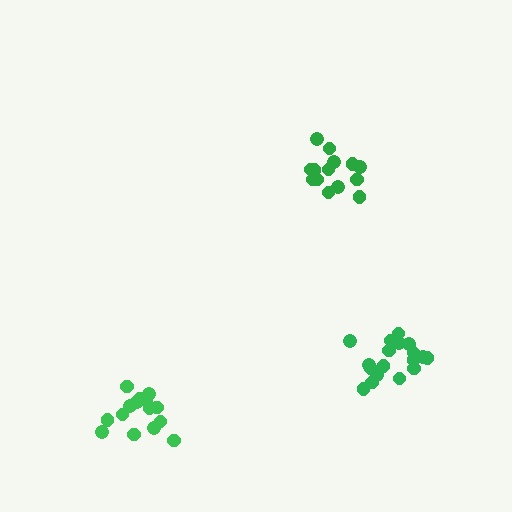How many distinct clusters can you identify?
There are 3 distinct clusters.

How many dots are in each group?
Group 1: 15 dots, Group 2: 18 dots, Group 3: 14 dots (47 total).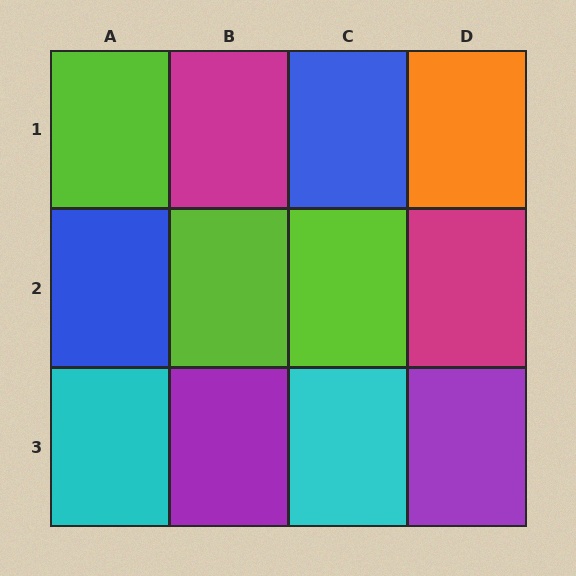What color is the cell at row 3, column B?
Purple.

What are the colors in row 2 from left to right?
Blue, lime, lime, magenta.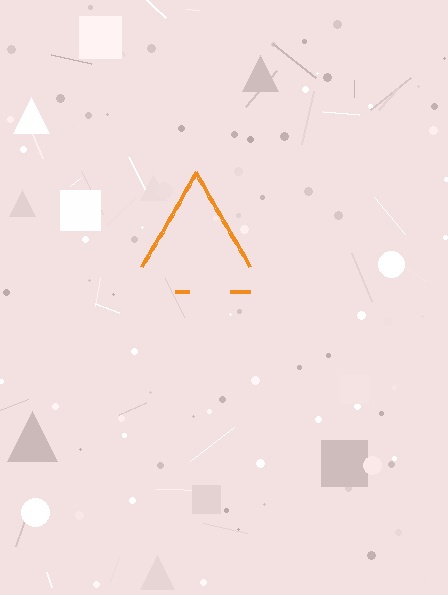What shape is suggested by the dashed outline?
The dashed outline suggests a triangle.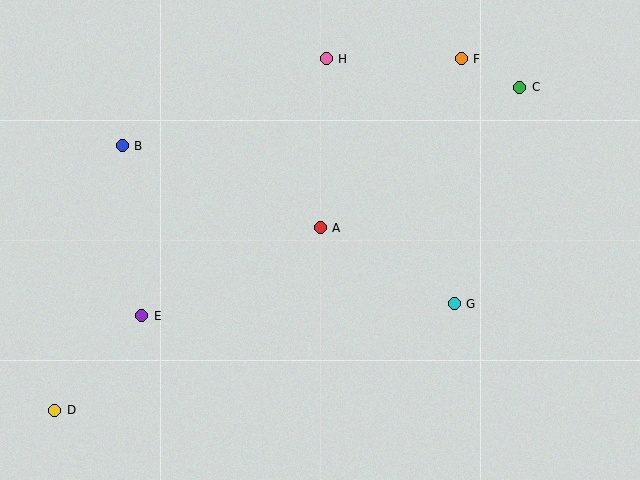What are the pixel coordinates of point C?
Point C is at (519, 87).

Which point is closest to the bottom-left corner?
Point D is closest to the bottom-left corner.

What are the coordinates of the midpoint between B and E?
The midpoint between B and E is at (132, 231).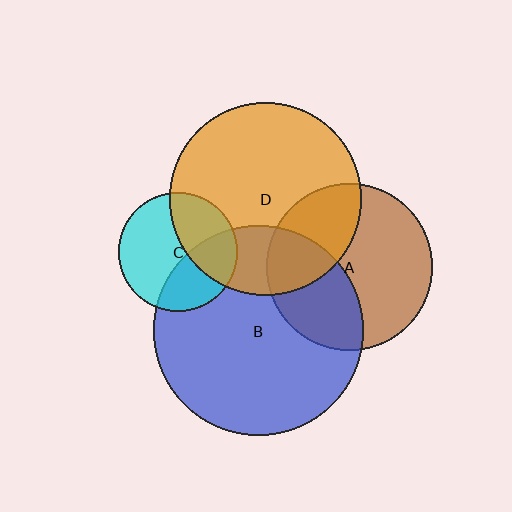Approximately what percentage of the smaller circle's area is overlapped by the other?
Approximately 25%.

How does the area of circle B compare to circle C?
Approximately 3.1 times.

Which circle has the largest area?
Circle B (blue).